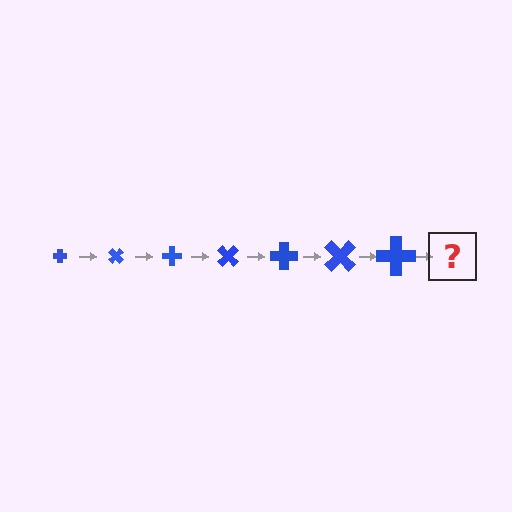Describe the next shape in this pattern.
It should be a cross, larger than the previous one and rotated 315 degrees from the start.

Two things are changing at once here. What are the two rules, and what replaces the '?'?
The two rules are that the cross grows larger each step and it rotates 45 degrees each step. The '?' should be a cross, larger than the previous one and rotated 315 degrees from the start.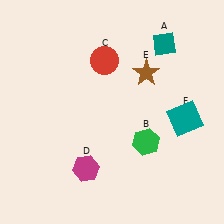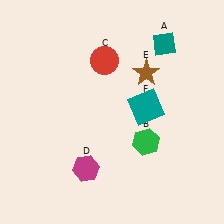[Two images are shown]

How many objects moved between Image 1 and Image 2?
1 object moved between the two images.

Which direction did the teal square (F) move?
The teal square (F) moved left.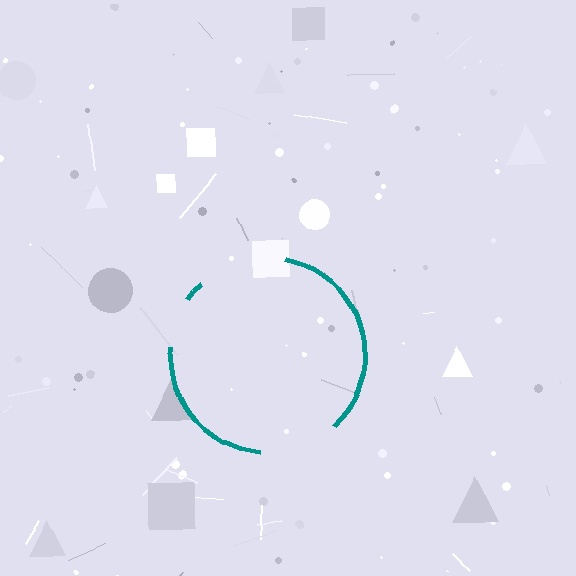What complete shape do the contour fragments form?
The contour fragments form a circle.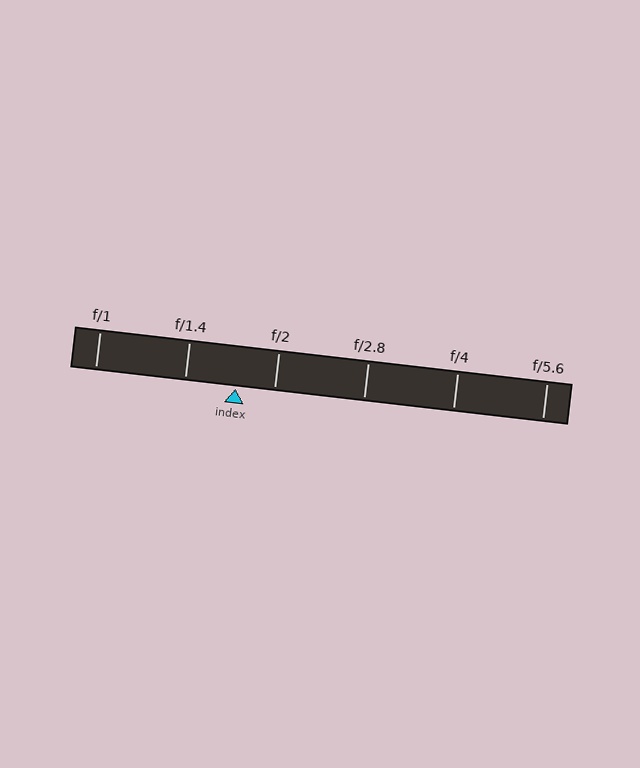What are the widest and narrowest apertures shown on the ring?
The widest aperture shown is f/1 and the narrowest is f/5.6.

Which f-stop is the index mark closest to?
The index mark is closest to f/2.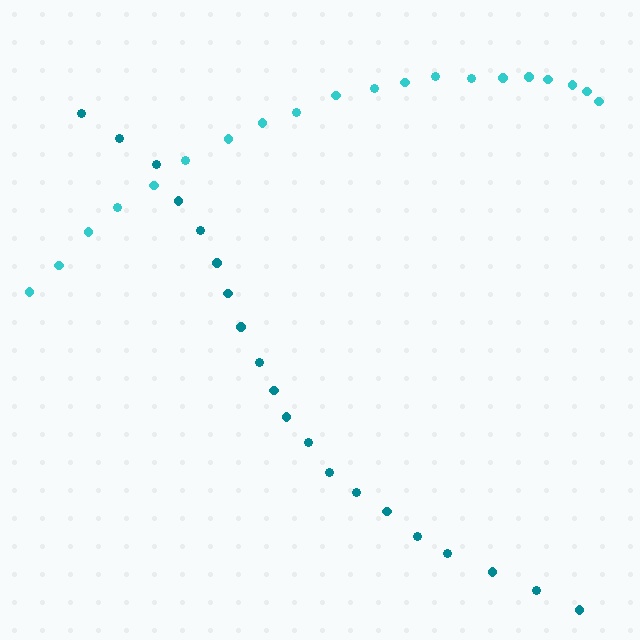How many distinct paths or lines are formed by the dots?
There are 2 distinct paths.